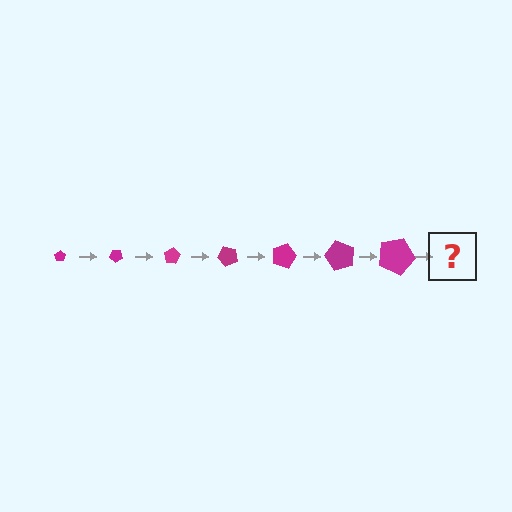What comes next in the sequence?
The next element should be a pentagon, larger than the previous one and rotated 280 degrees from the start.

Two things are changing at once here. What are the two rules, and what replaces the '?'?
The two rules are that the pentagon grows larger each step and it rotates 40 degrees each step. The '?' should be a pentagon, larger than the previous one and rotated 280 degrees from the start.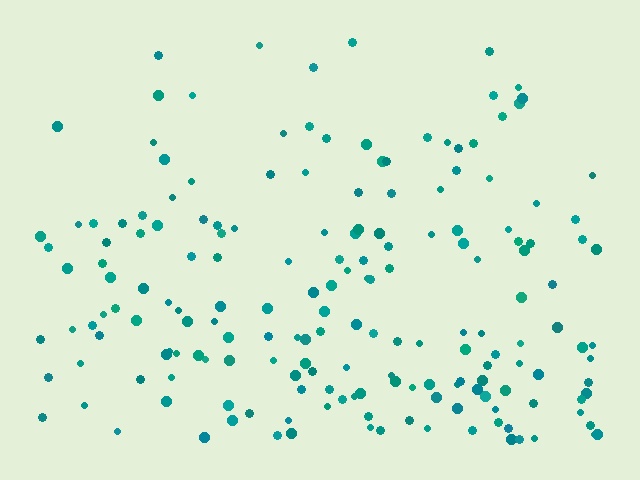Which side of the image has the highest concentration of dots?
The bottom.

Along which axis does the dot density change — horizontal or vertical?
Vertical.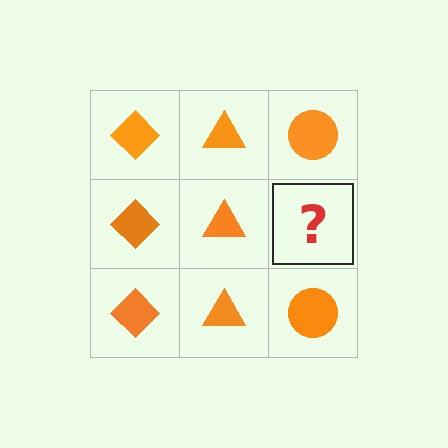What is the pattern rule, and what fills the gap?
The rule is that each column has a consistent shape. The gap should be filled with an orange circle.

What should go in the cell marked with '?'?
The missing cell should contain an orange circle.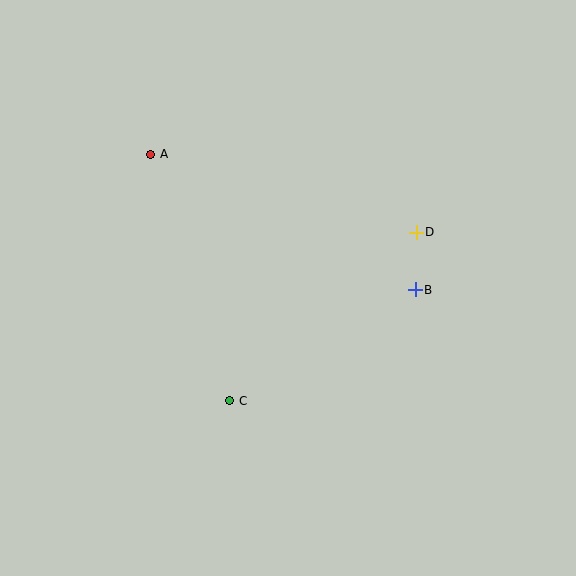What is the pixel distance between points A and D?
The distance between A and D is 277 pixels.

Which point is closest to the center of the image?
Point C at (230, 401) is closest to the center.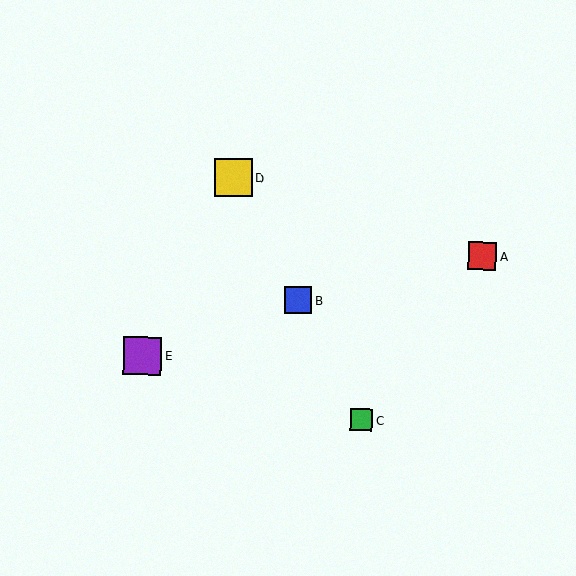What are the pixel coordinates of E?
Object E is at (142, 356).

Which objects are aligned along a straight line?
Objects B, C, D are aligned along a straight line.